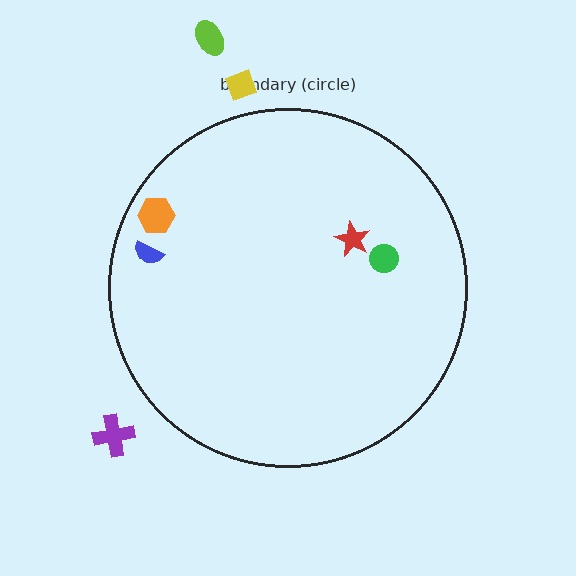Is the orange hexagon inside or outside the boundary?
Inside.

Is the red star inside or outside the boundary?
Inside.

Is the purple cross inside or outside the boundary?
Outside.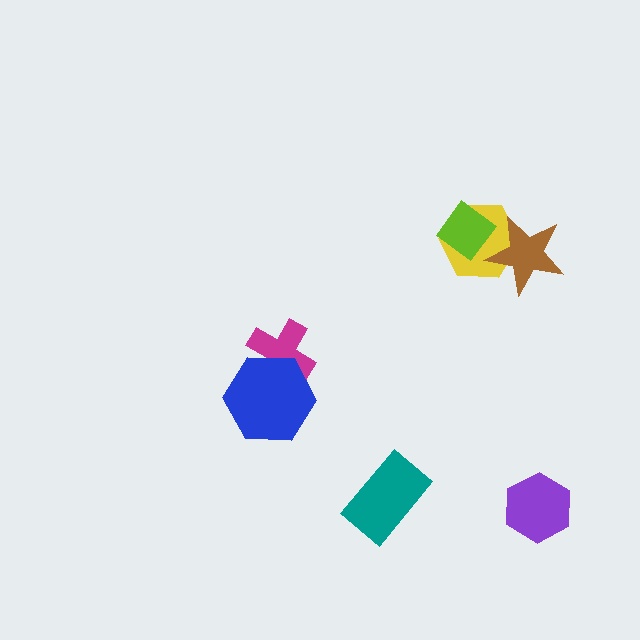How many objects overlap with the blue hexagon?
1 object overlaps with the blue hexagon.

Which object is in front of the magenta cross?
The blue hexagon is in front of the magenta cross.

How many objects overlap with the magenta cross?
1 object overlaps with the magenta cross.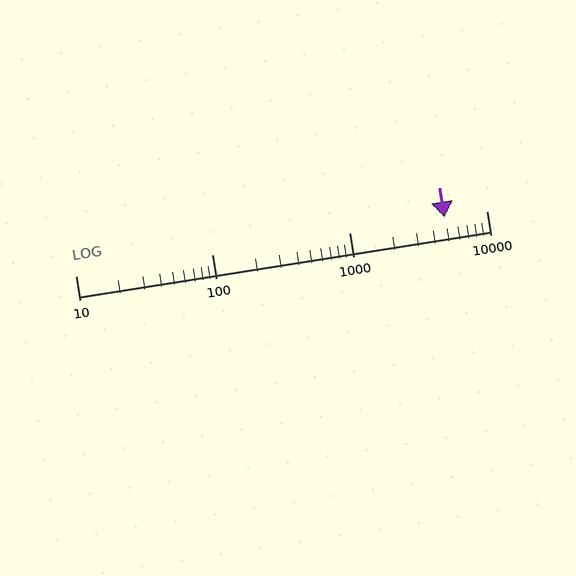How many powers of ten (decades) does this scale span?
The scale spans 3 decades, from 10 to 10000.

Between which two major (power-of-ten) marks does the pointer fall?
The pointer is between 1000 and 10000.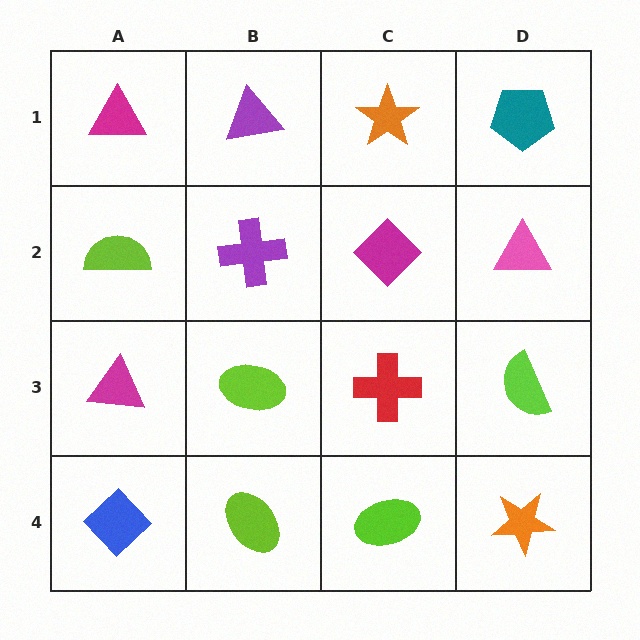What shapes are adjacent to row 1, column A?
A lime semicircle (row 2, column A), a purple triangle (row 1, column B).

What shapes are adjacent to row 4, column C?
A red cross (row 3, column C), a lime ellipse (row 4, column B), an orange star (row 4, column D).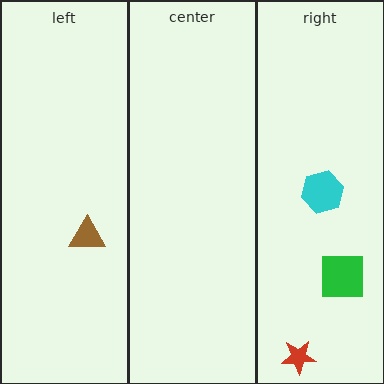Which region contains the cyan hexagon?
The right region.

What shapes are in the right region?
The green square, the red star, the cyan hexagon.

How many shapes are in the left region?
1.